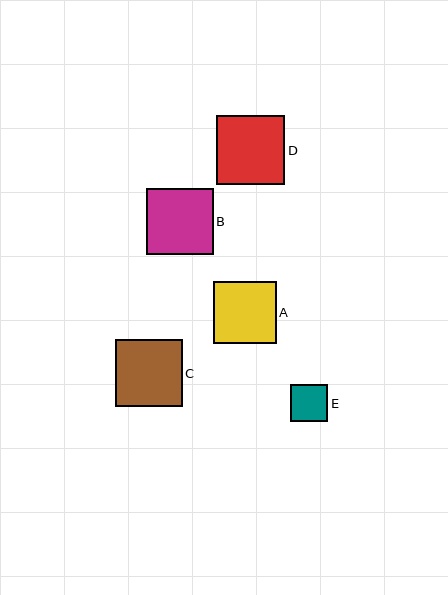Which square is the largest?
Square D is the largest with a size of approximately 68 pixels.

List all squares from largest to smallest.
From largest to smallest: D, C, B, A, E.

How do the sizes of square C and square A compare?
Square C and square A are approximately the same size.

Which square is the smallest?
Square E is the smallest with a size of approximately 37 pixels.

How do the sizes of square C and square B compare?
Square C and square B are approximately the same size.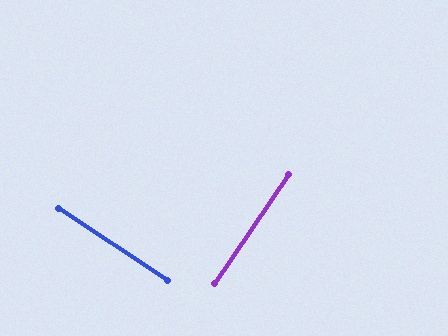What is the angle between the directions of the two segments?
Approximately 89 degrees.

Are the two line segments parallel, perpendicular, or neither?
Perpendicular — they meet at approximately 89°.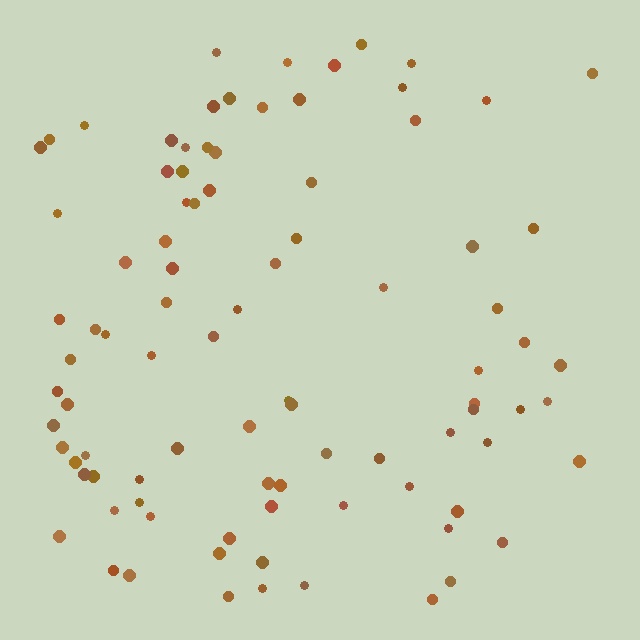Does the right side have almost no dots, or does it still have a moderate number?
Still a moderate number, just noticeably fewer than the left.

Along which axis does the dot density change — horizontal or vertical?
Horizontal.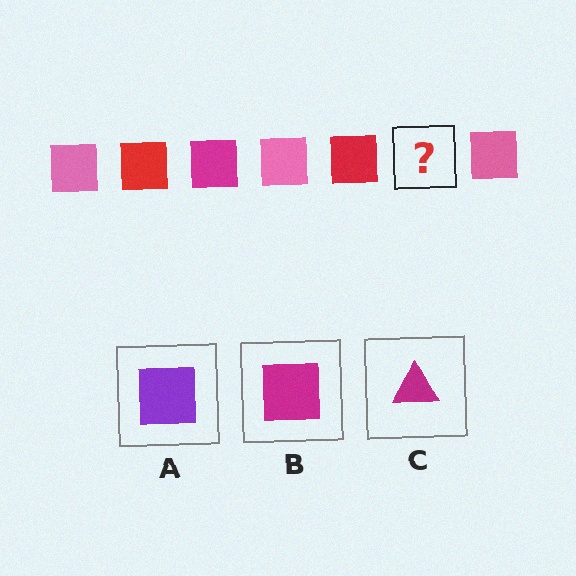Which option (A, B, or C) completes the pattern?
B.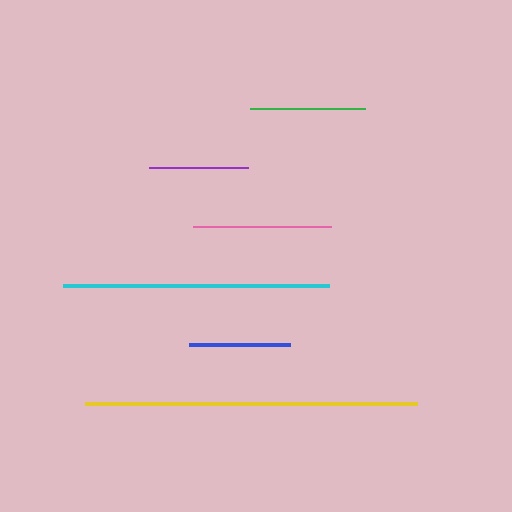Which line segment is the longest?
The yellow line is the longest at approximately 332 pixels.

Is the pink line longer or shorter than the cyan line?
The cyan line is longer than the pink line.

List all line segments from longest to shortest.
From longest to shortest: yellow, cyan, pink, green, blue, purple.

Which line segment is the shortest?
The purple line is the shortest at approximately 99 pixels.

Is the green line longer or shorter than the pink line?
The pink line is longer than the green line.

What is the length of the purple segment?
The purple segment is approximately 99 pixels long.